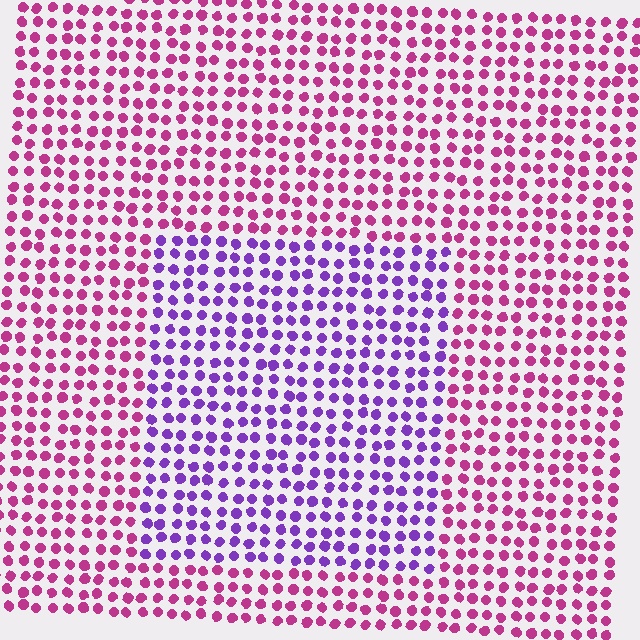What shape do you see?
I see a rectangle.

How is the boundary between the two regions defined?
The boundary is defined purely by a slight shift in hue (about 49 degrees). Spacing, size, and orientation are identical on both sides.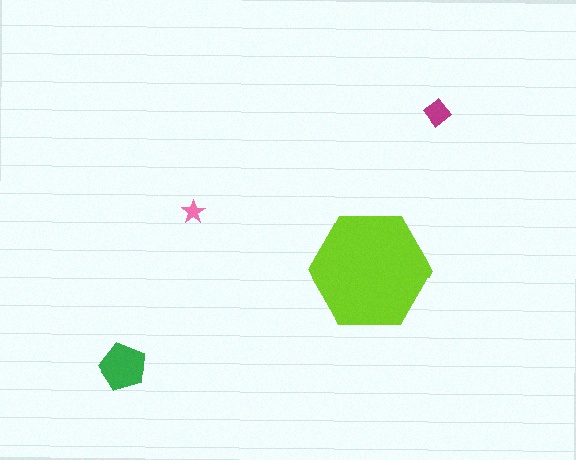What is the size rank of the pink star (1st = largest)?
4th.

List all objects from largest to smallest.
The lime hexagon, the green pentagon, the magenta diamond, the pink star.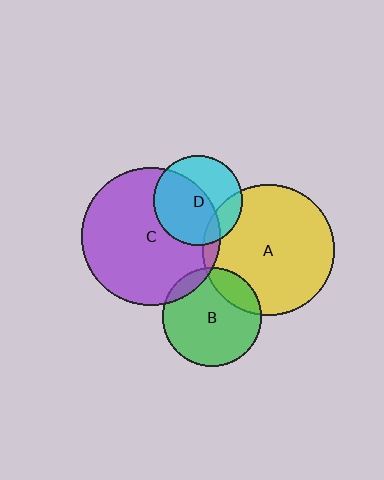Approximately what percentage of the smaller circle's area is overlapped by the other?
Approximately 20%.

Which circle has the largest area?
Circle C (purple).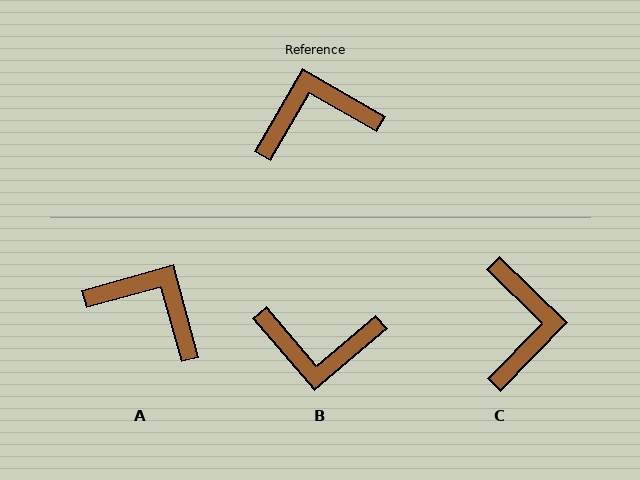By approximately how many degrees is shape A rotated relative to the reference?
Approximately 45 degrees clockwise.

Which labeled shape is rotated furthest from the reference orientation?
B, about 161 degrees away.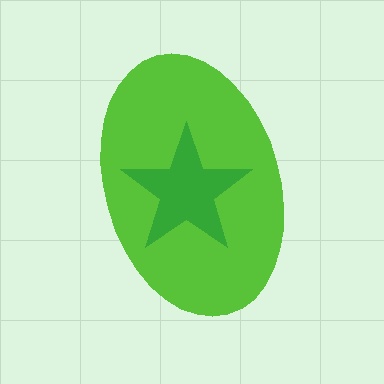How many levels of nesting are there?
2.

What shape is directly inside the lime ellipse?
The green star.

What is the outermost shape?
The lime ellipse.